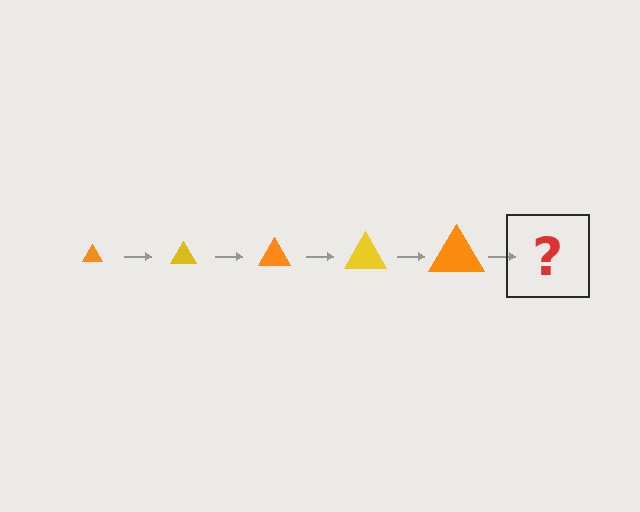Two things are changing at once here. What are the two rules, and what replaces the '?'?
The two rules are that the triangle grows larger each step and the color cycles through orange and yellow. The '?' should be a yellow triangle, larger than the previous one.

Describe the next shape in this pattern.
It should be a yellow triangle, larger than the previous one.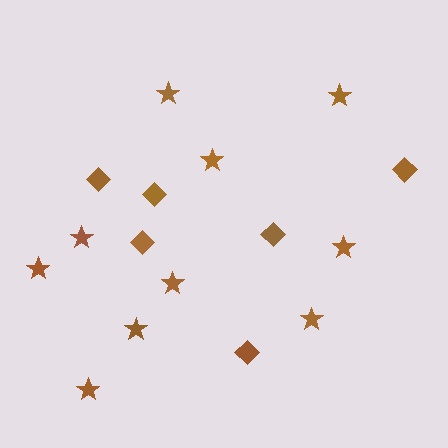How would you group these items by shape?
There are 2 groups: one group of diamonds (6) and one group of stars (10).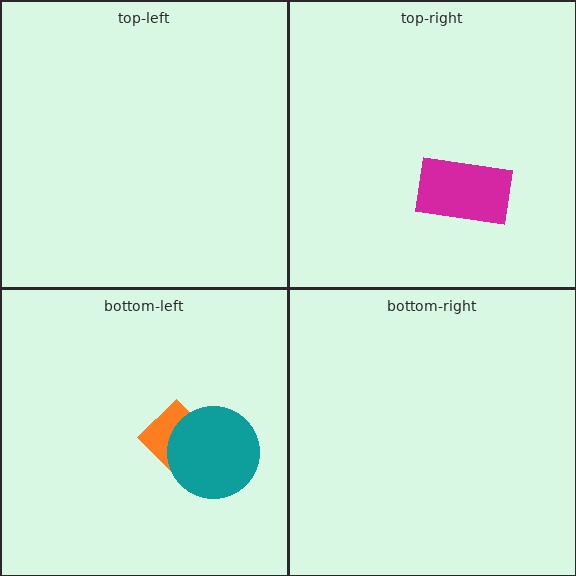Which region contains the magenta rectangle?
The top-right region.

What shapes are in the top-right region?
The magenta rectangle.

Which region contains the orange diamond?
The bottom-left region.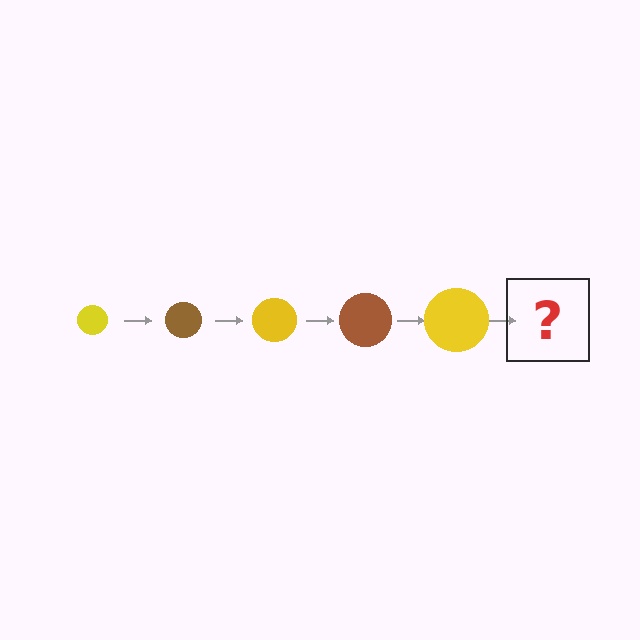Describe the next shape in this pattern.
It should be a brown circle, larger than the previous one.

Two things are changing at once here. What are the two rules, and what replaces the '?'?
The two rules are that the circle grows larger each step and the color cycles through yellow and brown. The '?' should be a brown circle, larger than the previous one.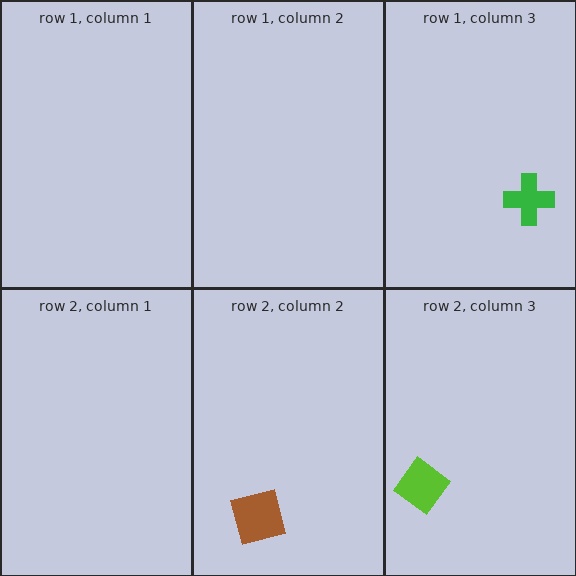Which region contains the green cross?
The row 1, column 3 region.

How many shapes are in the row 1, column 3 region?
1.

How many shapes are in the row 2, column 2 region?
1.